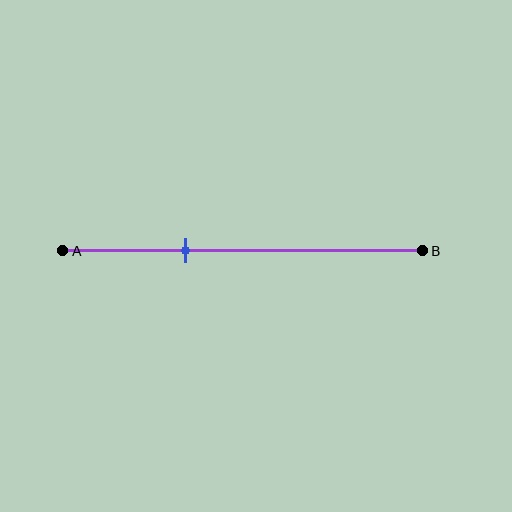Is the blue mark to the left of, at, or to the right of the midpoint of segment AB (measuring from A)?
The blue mark is to the left of the midpoint of segment AB.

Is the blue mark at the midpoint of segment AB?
No, the mark is at about 35% from A, not at the 50% midpoint.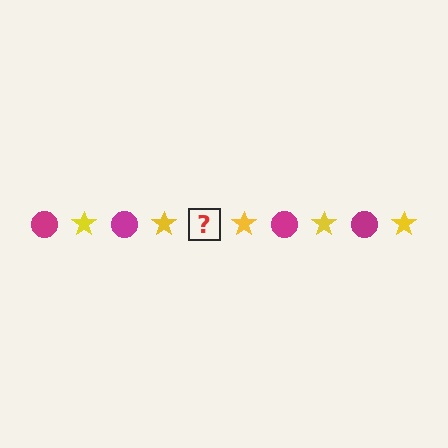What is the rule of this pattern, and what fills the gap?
The rule is that the pattern alternates between magenta circle and yellow star. The gap should be filled with a magenta circle.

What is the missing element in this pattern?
The missing element is a magenta circle.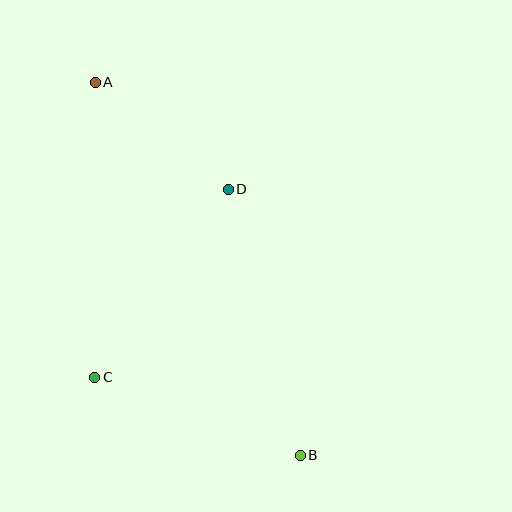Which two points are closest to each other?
Points A and D are closest to each other.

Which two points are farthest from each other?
Points A and B are farthest from each other.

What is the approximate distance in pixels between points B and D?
The distance between B and D is approximately 276 pixels.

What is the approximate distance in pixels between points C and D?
The distance between C and D is approximately 231 pixels.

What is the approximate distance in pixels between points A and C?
The distance between A and C is approximately 295 pixels.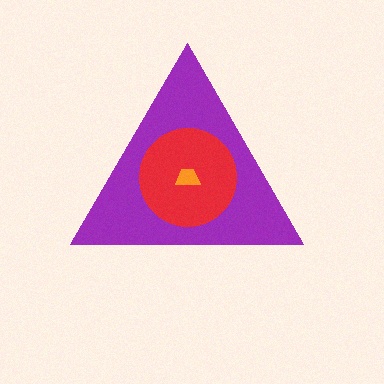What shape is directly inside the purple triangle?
The red circle.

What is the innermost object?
The orange trapezoid.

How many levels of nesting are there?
3.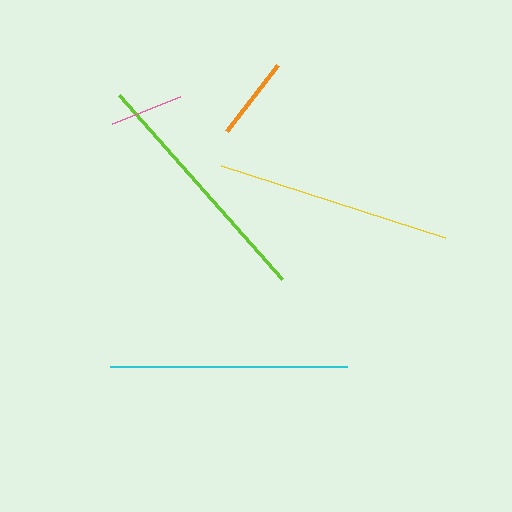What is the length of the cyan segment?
The cyan segment is approximately 237 pixels long.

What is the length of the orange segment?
The orange segment is approximately 83 pixels long.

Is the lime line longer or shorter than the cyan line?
The lime line is longer than the cyan line.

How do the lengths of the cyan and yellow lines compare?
The cyan and yellow lines are approximately the same length.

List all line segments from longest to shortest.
From longest to shortest: lime, cyan, yellow, orange, pink.